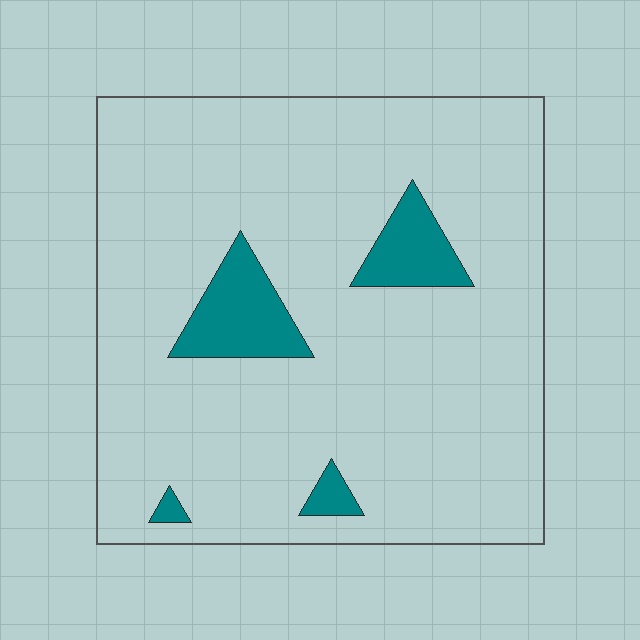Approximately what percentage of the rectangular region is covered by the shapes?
Approximately 10%.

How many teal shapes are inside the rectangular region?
4.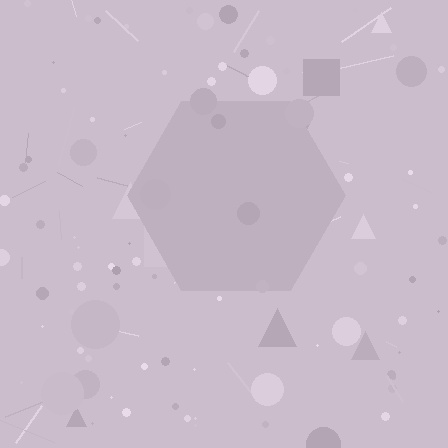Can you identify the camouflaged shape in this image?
The camouflaged shape is a hexagon.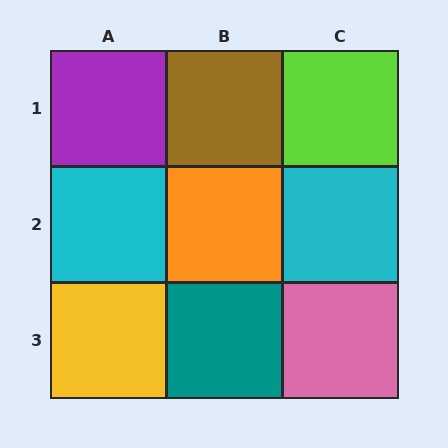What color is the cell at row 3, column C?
Pink.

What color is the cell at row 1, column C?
Lime.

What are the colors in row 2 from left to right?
Cyan, orange, cyan.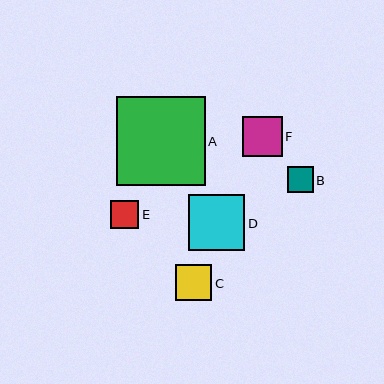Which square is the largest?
Square A is the largest with a size of approximately 89 pixels.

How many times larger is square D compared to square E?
Square D is approximately 2.0 times the size of square E.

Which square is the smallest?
Square B is the smallest with a size of approximately 26 pixels.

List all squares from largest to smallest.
From largest to smallest: A, D, F, C, E, B.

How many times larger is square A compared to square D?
Square A is approximately 1.6 times the size of square D.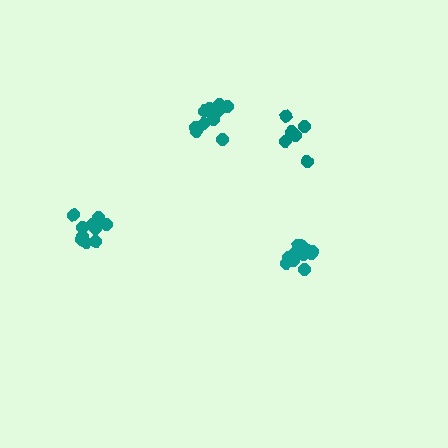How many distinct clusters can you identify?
There are 4 distinct clusters.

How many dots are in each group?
Group 1: 10 dots, Group 2: 12 dots, Group 3: 12 dots, Group 4: 6 dots (40 total).